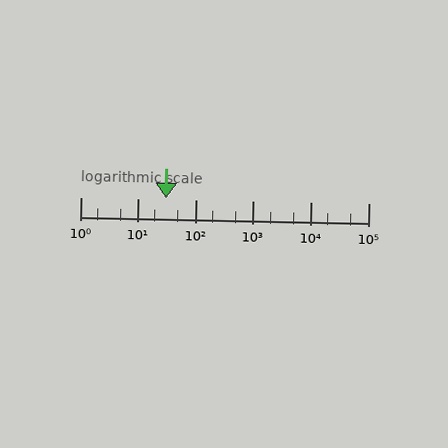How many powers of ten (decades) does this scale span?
The scale spans 5 decades, from 1 to 100000.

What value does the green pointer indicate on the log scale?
The pointer indicates approximately 31.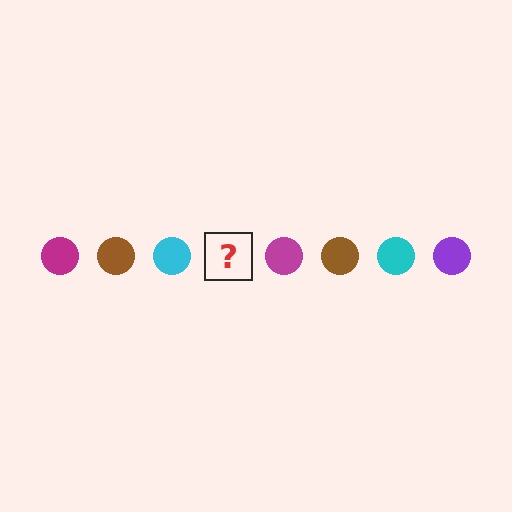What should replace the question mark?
The question mark should be replaced with a purple circle.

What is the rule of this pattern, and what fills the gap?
The rule is that the pattern cycles through magenta, brown, cyan, purple circles. The gap should be filled with a purple circle.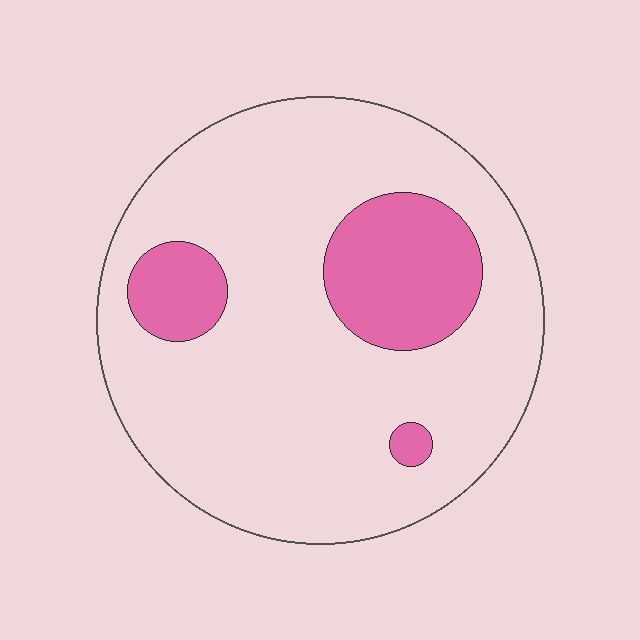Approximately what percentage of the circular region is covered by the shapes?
Approximately 20%.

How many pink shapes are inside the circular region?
3.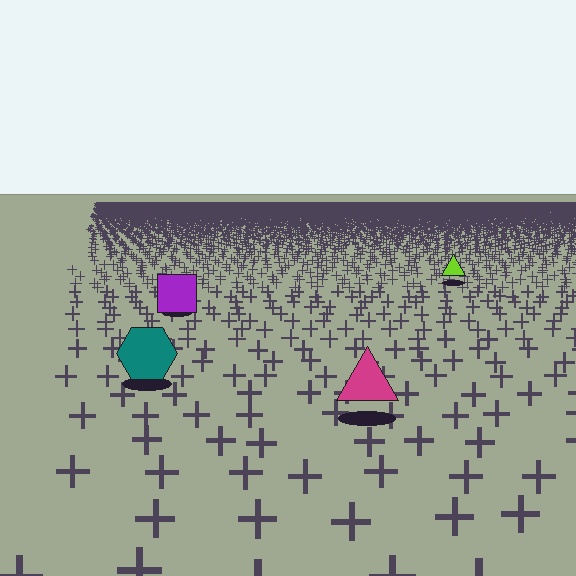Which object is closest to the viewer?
The magenta triangle is closest. The texture marks near it are larger and more spread out.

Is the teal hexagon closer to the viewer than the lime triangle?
Yes. The teal hexagon is closer — you can tell from the texture gradient: the ground texture is coarser near it.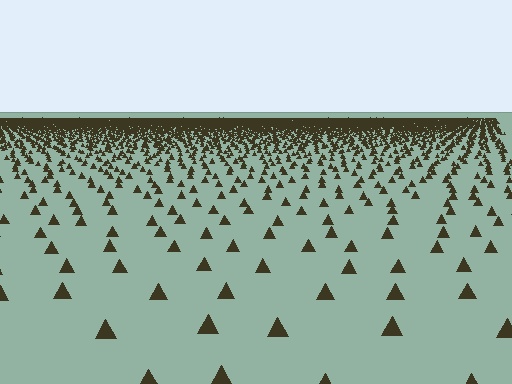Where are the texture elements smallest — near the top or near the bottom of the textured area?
Near the top.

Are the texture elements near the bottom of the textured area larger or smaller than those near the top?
Larger. Near the bottom, elements are closer to the viewer and appear at a bigger on-screen size.